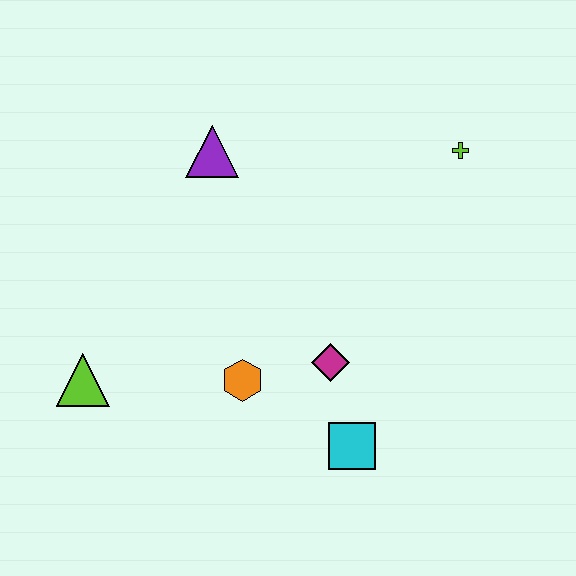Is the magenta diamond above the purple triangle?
No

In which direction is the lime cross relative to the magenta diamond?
The lime cross is above the magenta diamond.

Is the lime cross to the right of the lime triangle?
Yes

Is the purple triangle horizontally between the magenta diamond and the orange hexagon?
No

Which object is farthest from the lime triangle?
The lime cross is farthest from the lime triangle.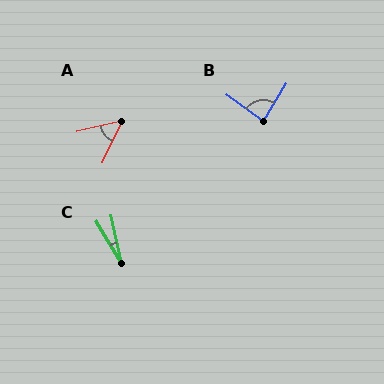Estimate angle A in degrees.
Approximately 52 degrees.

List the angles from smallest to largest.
C (19°), A (52°), B (85°).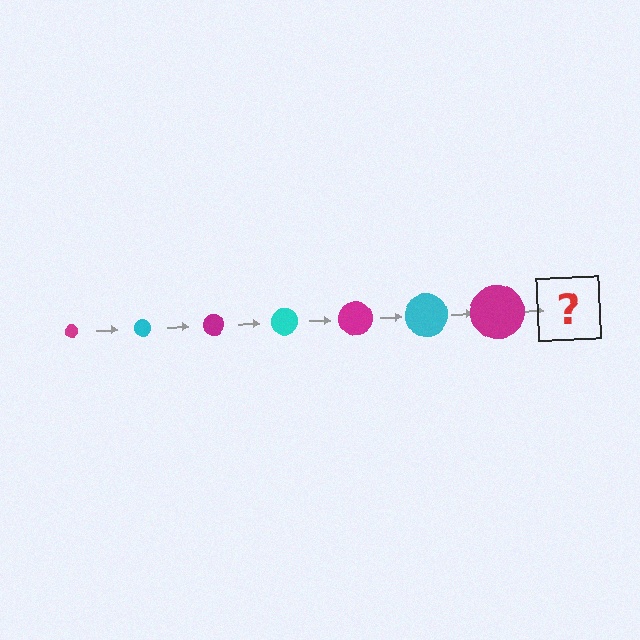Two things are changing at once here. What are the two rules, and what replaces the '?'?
The two rules are that the circle grows larger each step and the color cycles through magenta and cyan. The '?' should be a cyan circle, larger than the previous one.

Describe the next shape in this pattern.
It should be a cyan circle, larger than the previous one.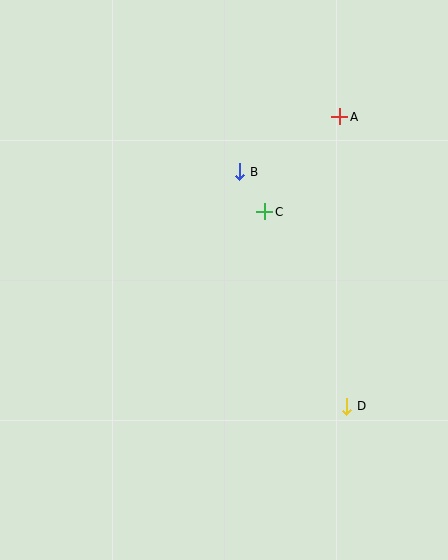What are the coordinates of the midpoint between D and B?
The midpoint between D and B is at (293, 289).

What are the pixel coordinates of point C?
Point C is at (265, 212).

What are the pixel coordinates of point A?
Point A is at (340, 117).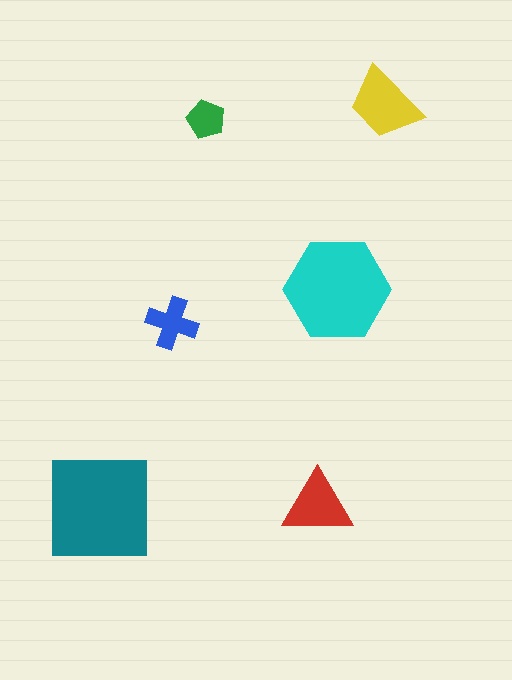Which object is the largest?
The teal square.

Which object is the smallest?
The green pentagon.